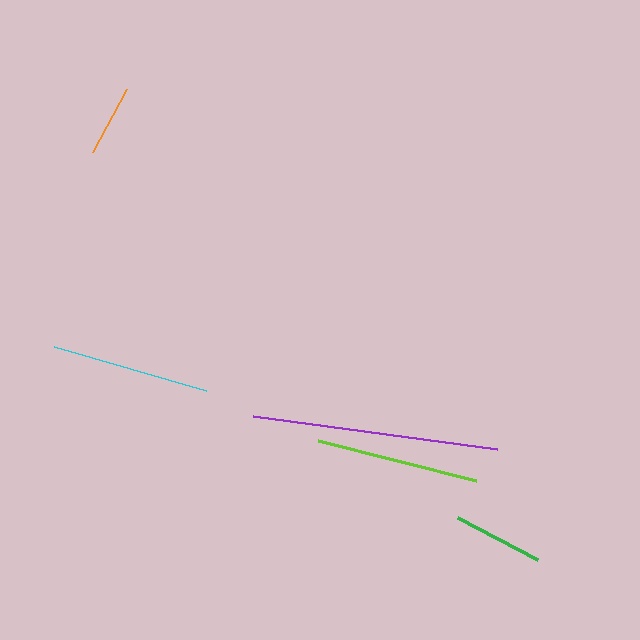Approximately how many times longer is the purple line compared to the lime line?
The purple line is approximately 1.5 times the length of the lime line.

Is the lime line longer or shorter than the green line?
The lime line is longer than the green line.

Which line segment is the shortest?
The orange line is the shortest at approximately 72 pixels.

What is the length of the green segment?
The green segment is approximately 91 pixels long.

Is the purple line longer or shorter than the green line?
The purple line is longer than the green line.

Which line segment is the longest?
The purple line is the longest at approximately 246 pixels.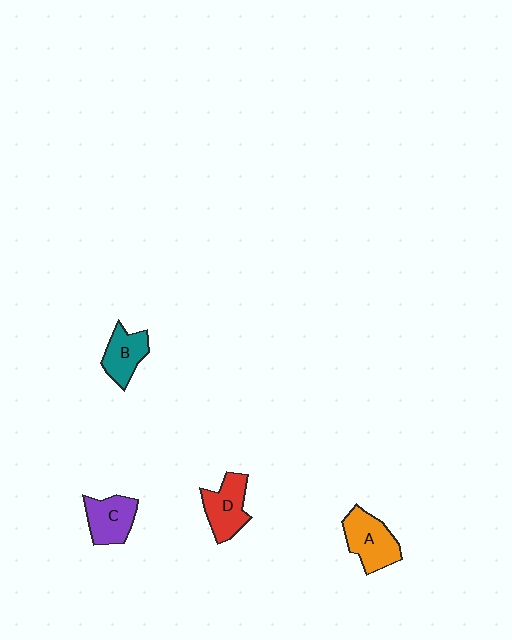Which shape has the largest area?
Shape A (orange).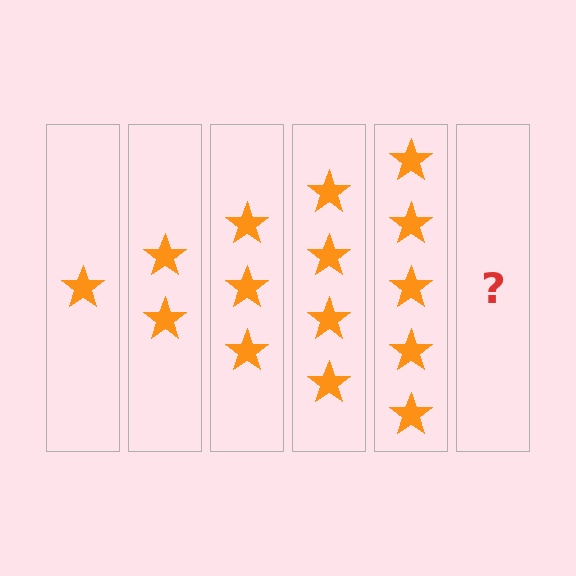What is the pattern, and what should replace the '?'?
The pattern is that each step adds one more star. The '?' should be 6 stars.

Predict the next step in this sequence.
The next step is 6 stars.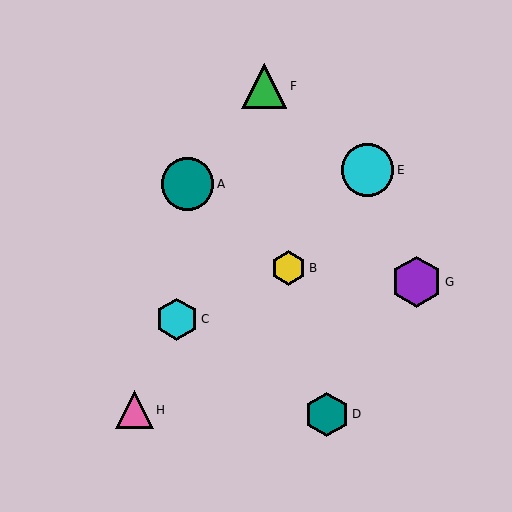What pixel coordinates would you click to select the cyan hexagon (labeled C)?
Click at (177, 319) to select the cyan hexagon C.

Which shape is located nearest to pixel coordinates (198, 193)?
The teal circle (labeled A) at (188, 184) is nearest to that location.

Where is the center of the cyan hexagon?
The center of the cyan hexagon is at (177, 319).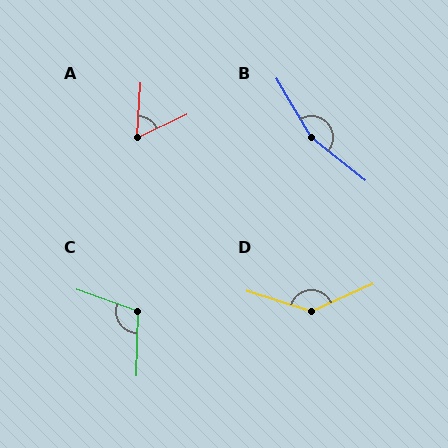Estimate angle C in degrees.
Approximately 109 degrees.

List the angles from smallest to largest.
A (61°), C (109°), D (139°), B (159°).